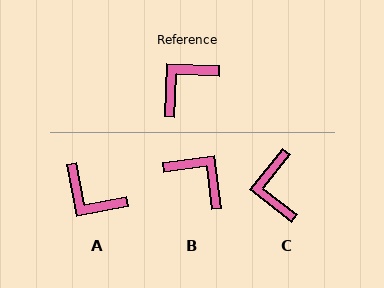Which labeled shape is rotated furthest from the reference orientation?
A, about 103 degrees away.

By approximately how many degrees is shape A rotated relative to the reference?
Approximately 103 degrees counter-clockwise.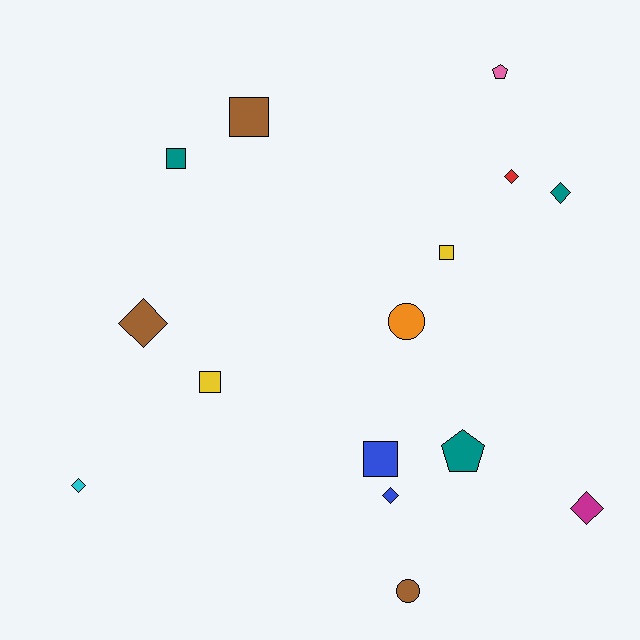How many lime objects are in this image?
There are no lime objects.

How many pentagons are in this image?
There are 2 pentagons.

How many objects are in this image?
There are 15 objects.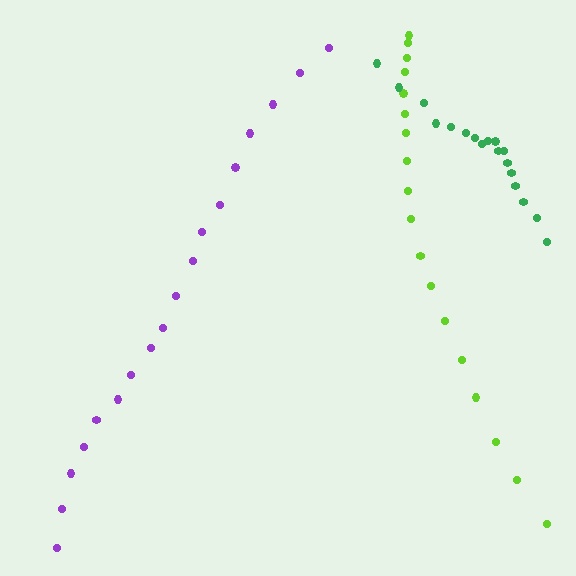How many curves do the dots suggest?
There are 3 distinct paths.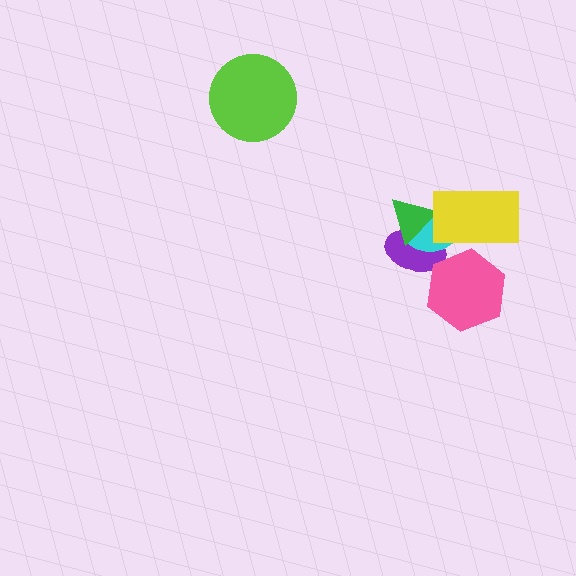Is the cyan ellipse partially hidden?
Yes, it is partially covered by another shape.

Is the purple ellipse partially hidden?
Yes, it is partially covered by another shape.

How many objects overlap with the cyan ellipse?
3 objects overlap with the cyan ellipse.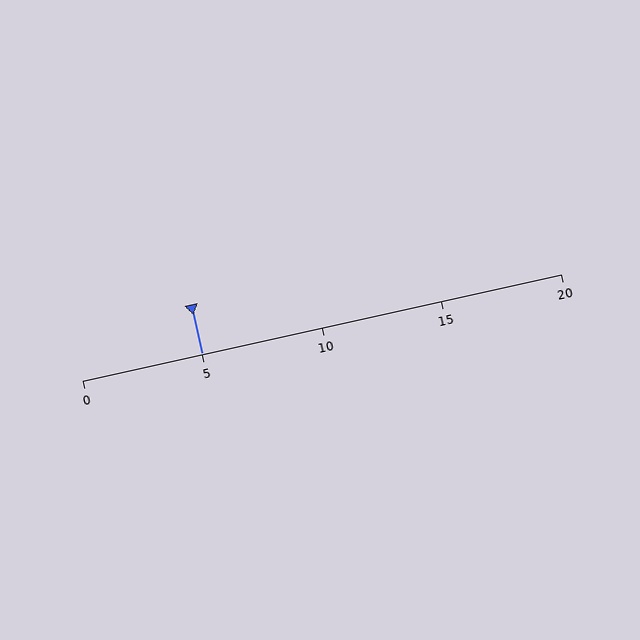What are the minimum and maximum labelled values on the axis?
The axis runs from 0 to 20.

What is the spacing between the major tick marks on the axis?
The major ticks are spaced 5 apart.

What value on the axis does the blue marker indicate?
The marker indicates approximately 5.